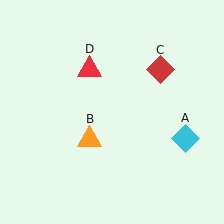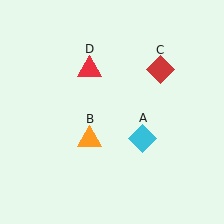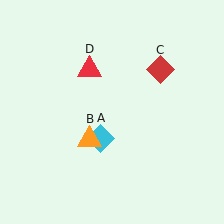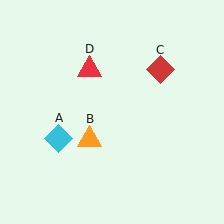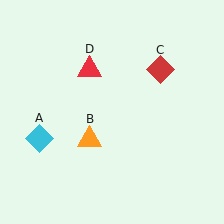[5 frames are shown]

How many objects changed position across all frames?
1 object changed position: cyan diamond (object A).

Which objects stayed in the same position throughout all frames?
Orange triangle (object B) and red diamond (object C) and red triangle (object D) remained stationary.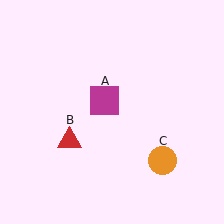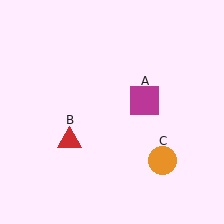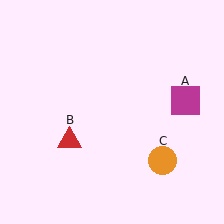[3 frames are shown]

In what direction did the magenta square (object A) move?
The magenta square (object A) moved right.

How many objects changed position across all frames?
1 object changed position: magenta square (object A).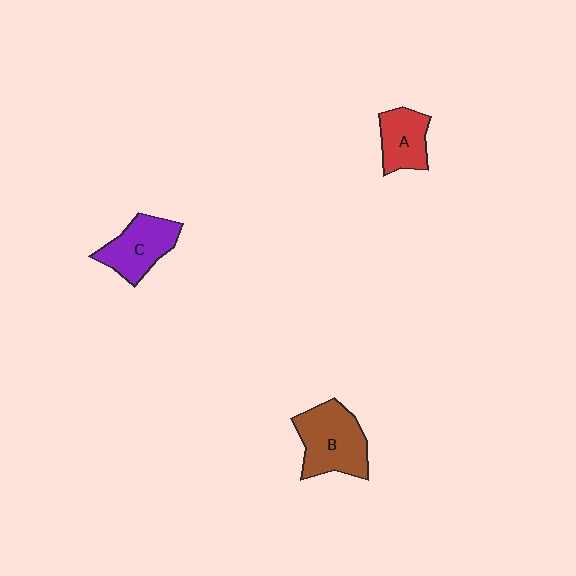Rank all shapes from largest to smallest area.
From largest to smallest: B (brown), C (purple), A (red).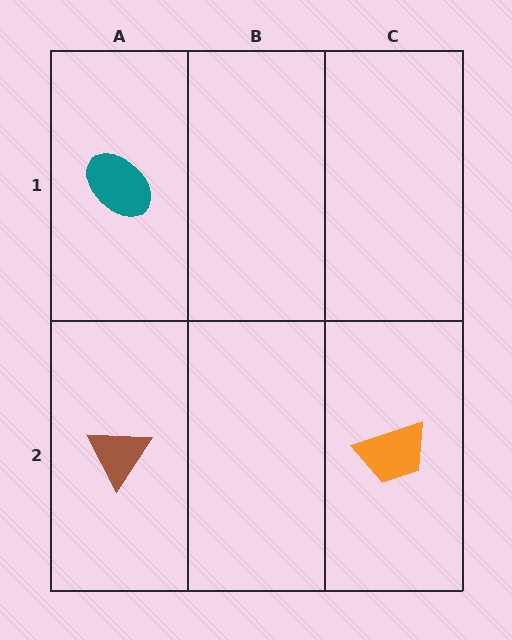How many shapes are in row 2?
2 shapes.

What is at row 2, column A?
A brown triangle.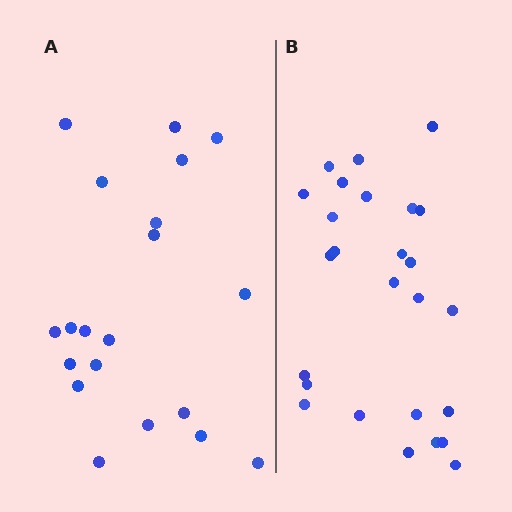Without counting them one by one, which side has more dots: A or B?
Region B (the right region) has more dots.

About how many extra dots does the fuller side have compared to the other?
Region B has about 6 more dots than region A.